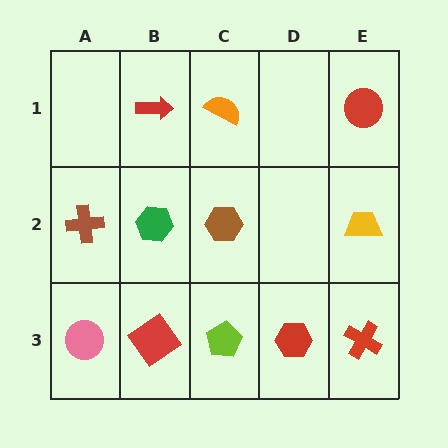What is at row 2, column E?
A yellow trapezoid.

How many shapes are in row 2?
4 shapes.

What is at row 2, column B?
A green hexagon.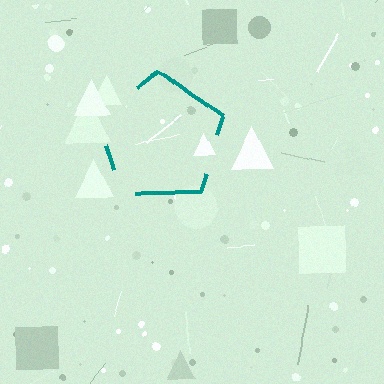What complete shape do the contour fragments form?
The contour fragments form a pentagon.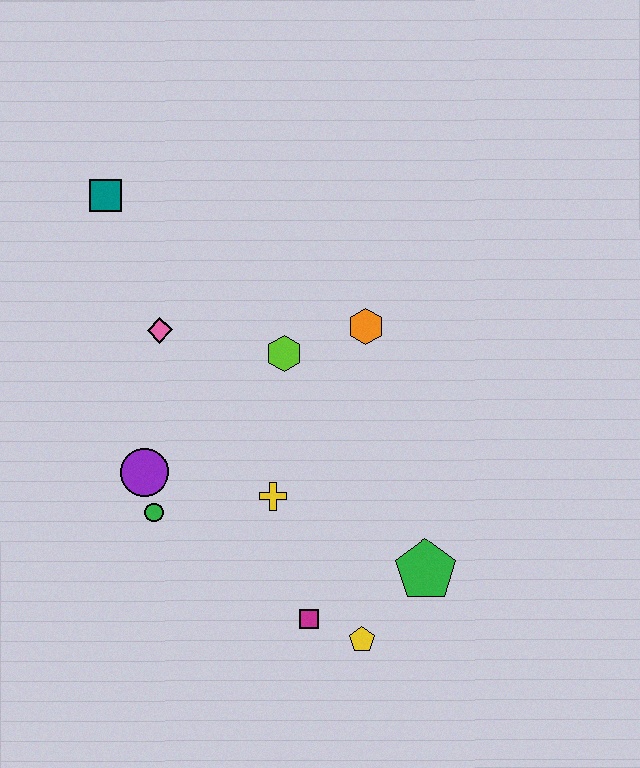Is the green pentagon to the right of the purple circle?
Yes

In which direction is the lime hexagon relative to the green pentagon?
The lime hexagon is above the green pentagon.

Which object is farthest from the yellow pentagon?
The teal square is farthest from the yellow pentagon.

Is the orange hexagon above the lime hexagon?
Yes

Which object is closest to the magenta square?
The yellow pentagon is closest to the magenta square.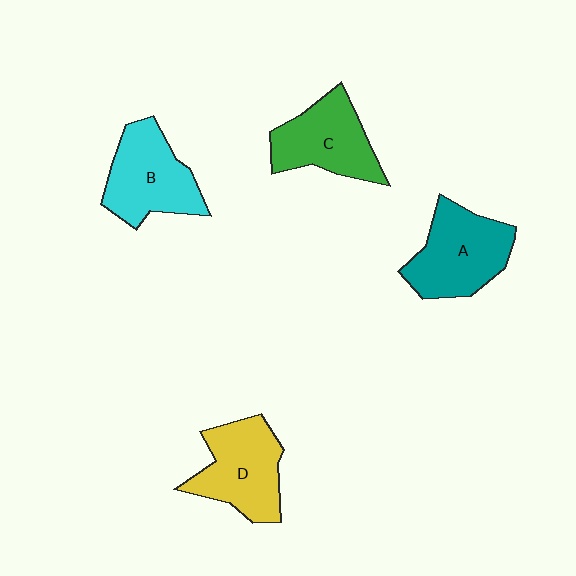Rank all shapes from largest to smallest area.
From largest to smallest: A (teal), D (yellow), B (cyan), C (green).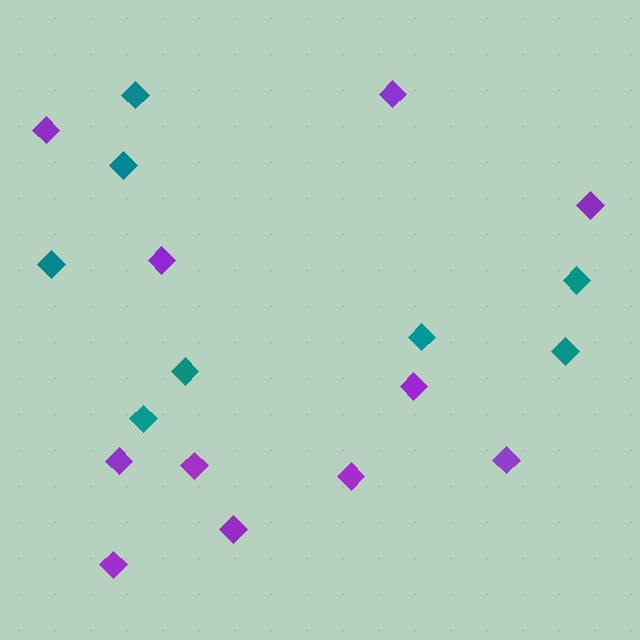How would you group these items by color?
There are 2 groups: one group of purple diamonds (11) and one group of teal diamonds (8).